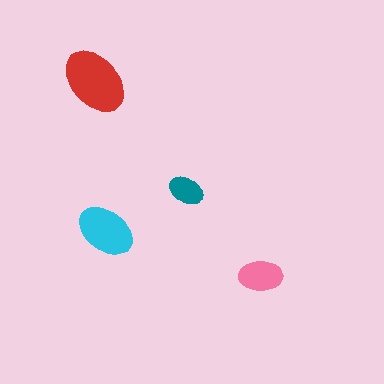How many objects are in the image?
There are 4 objects in the image.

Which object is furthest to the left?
The red ellipse is leftmost.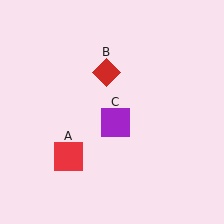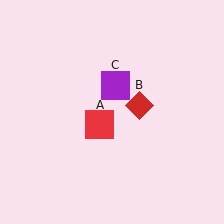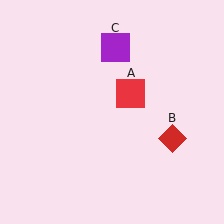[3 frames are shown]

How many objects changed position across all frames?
3 objects changed position: red square (object A), red diamond (object B), purple square (object C).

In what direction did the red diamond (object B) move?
The red diamond (object B) moved down and to the right.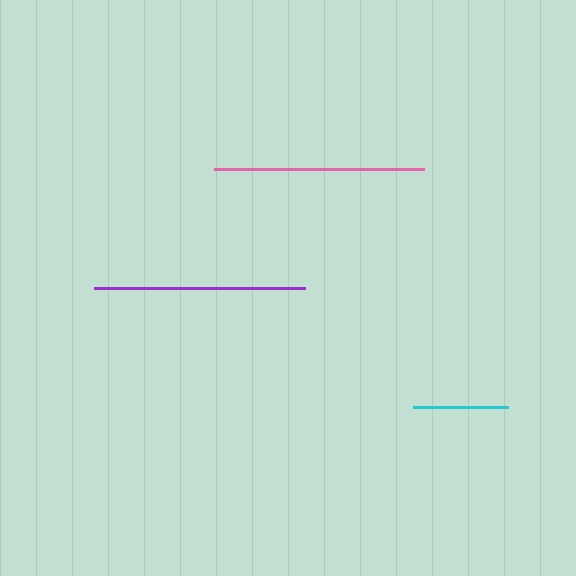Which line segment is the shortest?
The cyan line is the shortest at approximately 95 pixels.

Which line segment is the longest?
The purple line is the longest at approximately 211 pixels.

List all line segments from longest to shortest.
From longest to shortest: purple, pink, cyan.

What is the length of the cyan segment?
The cyan segment is approximately 95 pixels long.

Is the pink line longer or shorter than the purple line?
The purple line is longer than the pink line.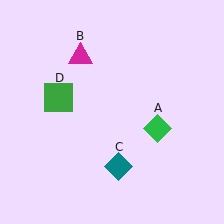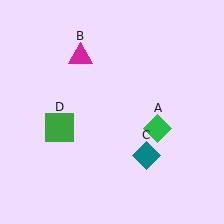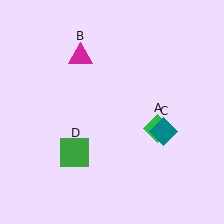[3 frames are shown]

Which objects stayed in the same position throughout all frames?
Green diamond (object A) and magenta triangle (object B) remained stationary.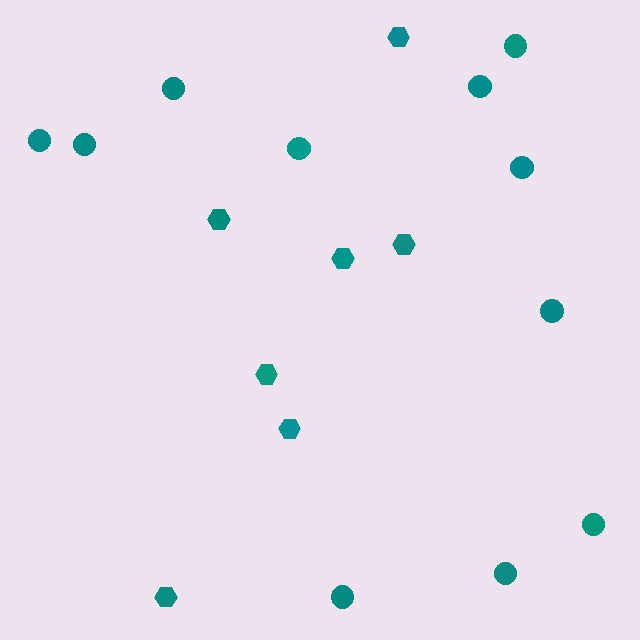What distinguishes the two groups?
There are 2 groups: one group of circles (11) and one group of hexagons (7).